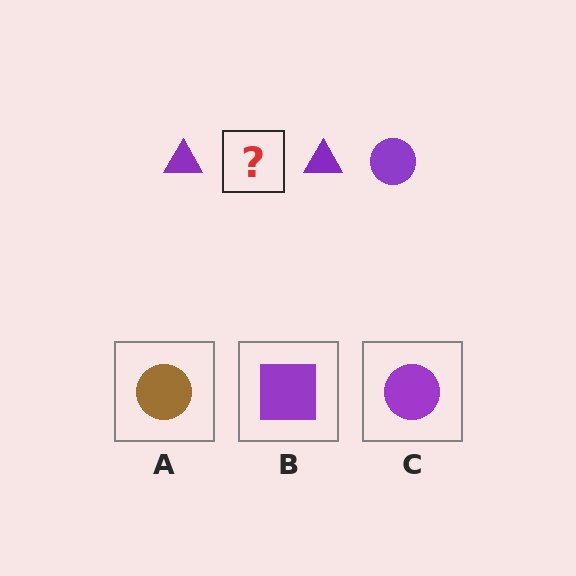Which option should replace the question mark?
Option C.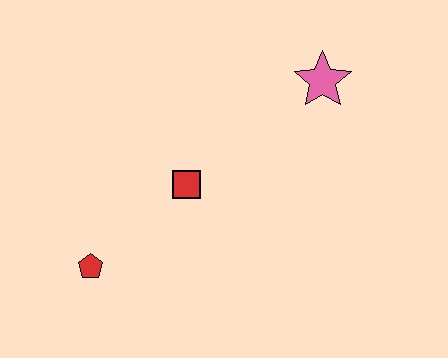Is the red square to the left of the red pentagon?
No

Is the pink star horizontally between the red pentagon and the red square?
No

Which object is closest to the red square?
The red pentagon is closest to the red square.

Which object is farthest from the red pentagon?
The pink star is farthest from the red pentagon.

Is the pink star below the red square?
No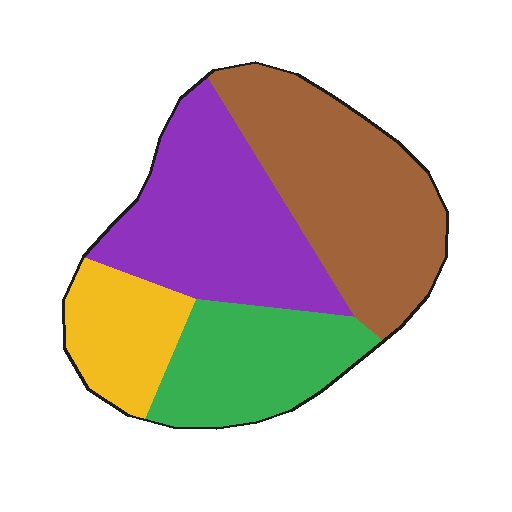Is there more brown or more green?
Brown.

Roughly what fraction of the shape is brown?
Brown covers roughly 35% of the shape.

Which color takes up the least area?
Yellow, at roughly 15%.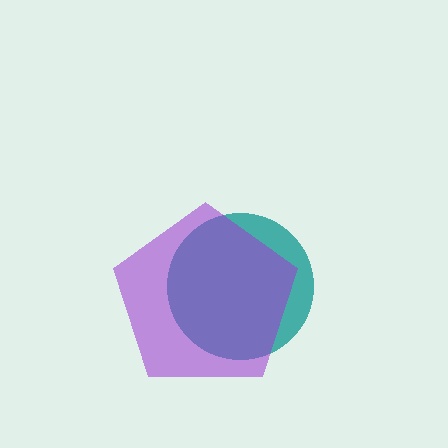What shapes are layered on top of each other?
The layered shapes are: a teal circle, a purple pentagon.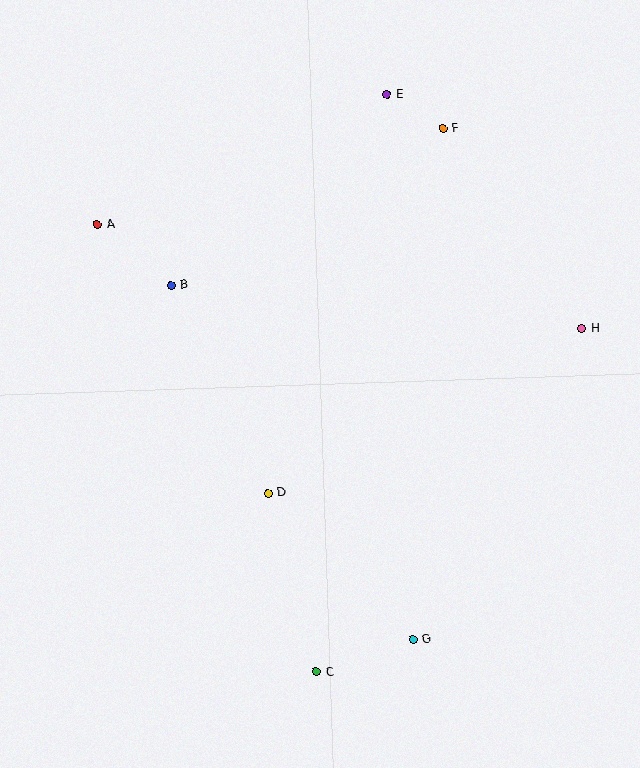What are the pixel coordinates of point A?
Point A is at (97, 225).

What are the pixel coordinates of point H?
Point H is at (582, 328).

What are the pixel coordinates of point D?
Point D is at (268, 493).